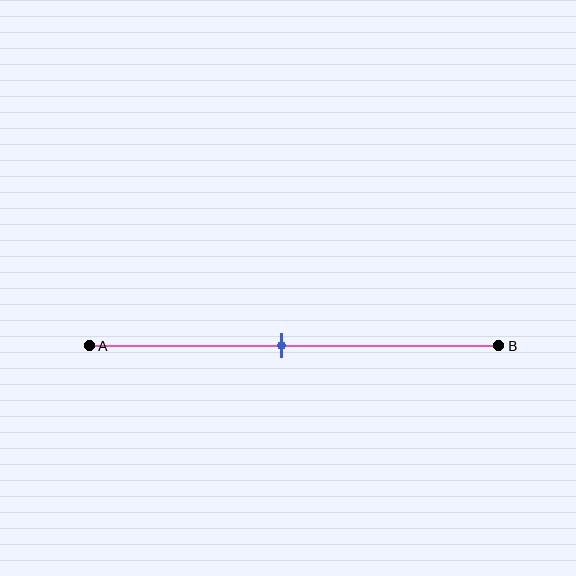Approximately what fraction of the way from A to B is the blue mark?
The blue mark is approximately 45% of the way from A to B.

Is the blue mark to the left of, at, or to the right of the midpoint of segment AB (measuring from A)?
The blue mark is to the left of the midpoint of segment AB.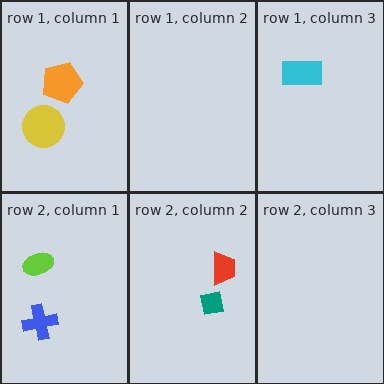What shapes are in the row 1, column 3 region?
The cyan rectangle.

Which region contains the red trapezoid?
The row 2, column 2 region.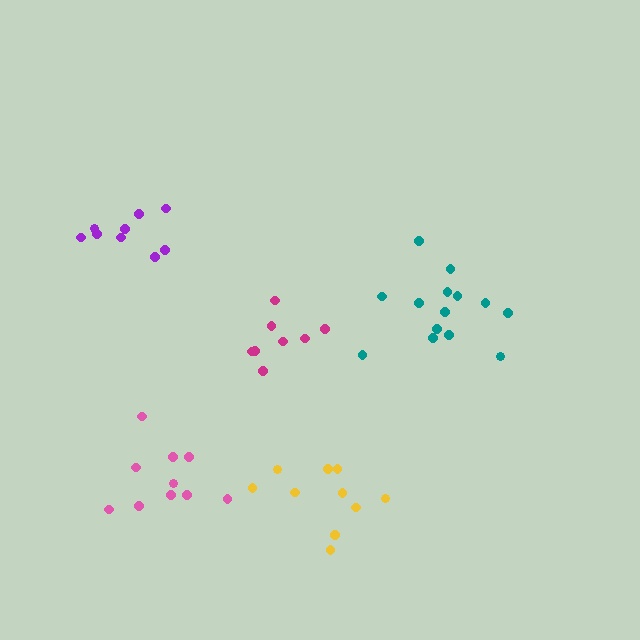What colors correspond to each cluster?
The clusters are colored: yellow, pink, magenta, purple, teal.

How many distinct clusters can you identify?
There are 5 distinct clusters.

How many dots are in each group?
Group 1: 10 dots, Group 2: 10 dots, Group 3: 8 dots, Group 4: 9 dots, Group 5: 14 dots (51 total).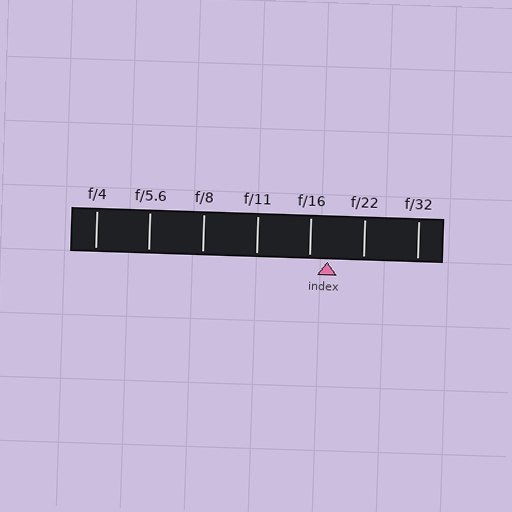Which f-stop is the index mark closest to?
The index mark is closest to f/16.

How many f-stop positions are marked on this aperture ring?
There are 7 f-stop positions marked.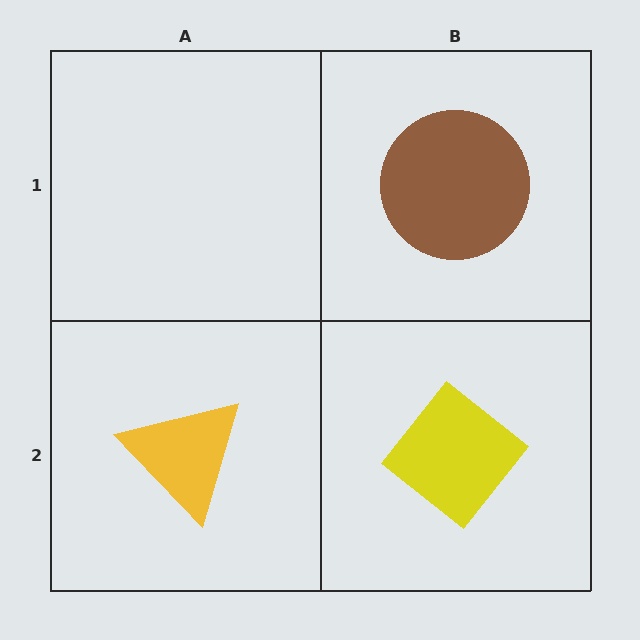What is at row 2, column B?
A yellow diamond.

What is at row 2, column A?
A yellow triangle.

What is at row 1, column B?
A brown circle.